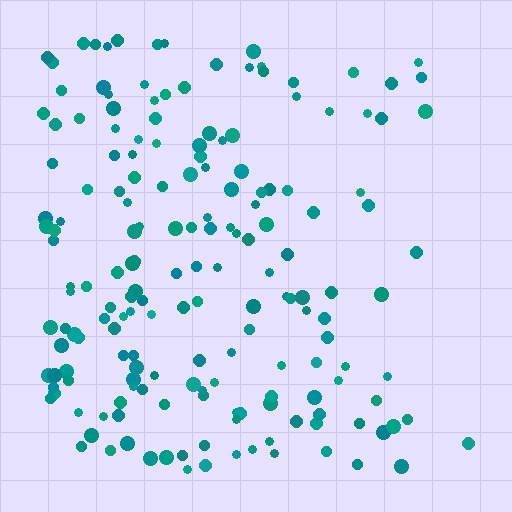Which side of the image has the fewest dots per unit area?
The right.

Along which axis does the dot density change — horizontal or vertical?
Horizontal.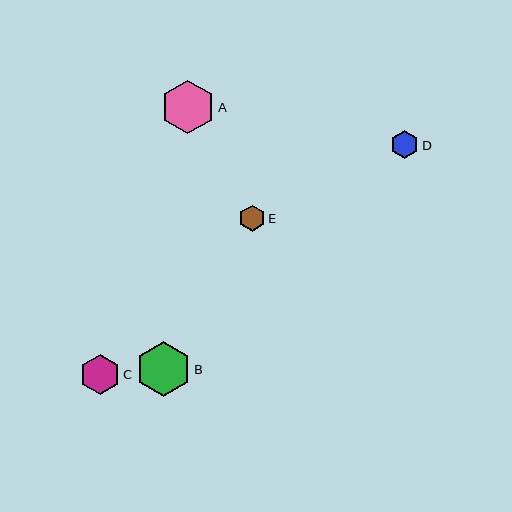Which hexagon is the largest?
Hexagon B is the largest with a size of approximately 55 pixels.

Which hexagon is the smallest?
Hexagon E is the smallest with a size of approximately 26 pixels.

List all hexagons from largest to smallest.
From largest to smallest: B, A, C, D, E.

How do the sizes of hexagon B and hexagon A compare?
Hexagon B and hexagon A are approximately the same size.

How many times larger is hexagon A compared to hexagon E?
Hexagon A is approximately 2.1 times the size of hexagon E.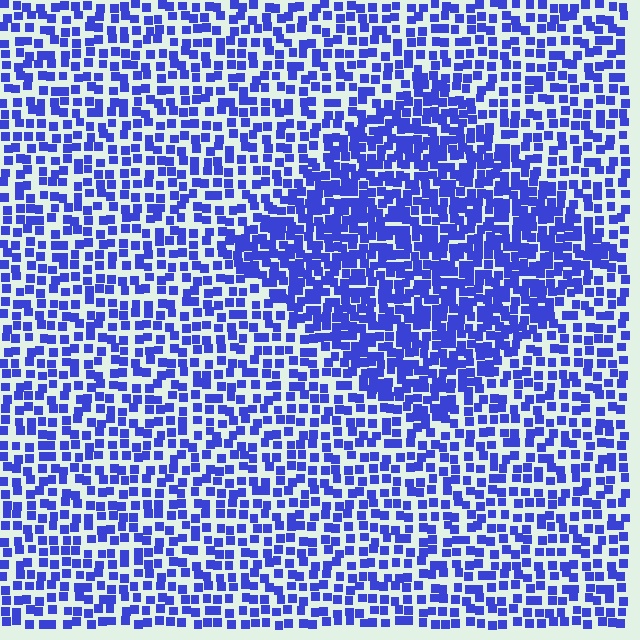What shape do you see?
I see a diamond.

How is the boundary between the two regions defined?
The boundary is defined by a change in element density (approximately 1.8x ratio). All elements are the same color, size, and shape.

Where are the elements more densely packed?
The elements are more densely packed inside the diamond boundary.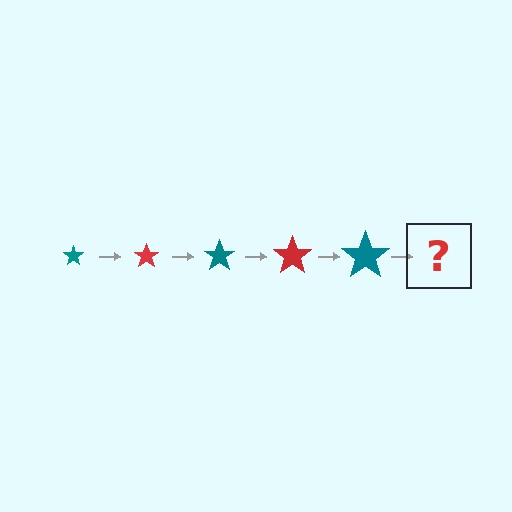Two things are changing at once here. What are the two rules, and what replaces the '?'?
The two rules are that the star grows larger each step and the color cycles through teal and red. The '?' should be a red star, larger than the previous one.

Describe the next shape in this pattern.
It should be a red star, larger than the previous one.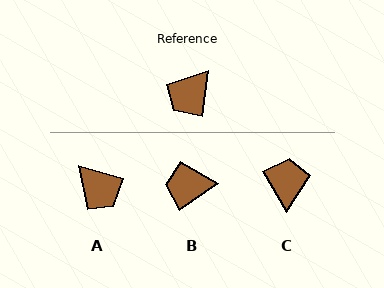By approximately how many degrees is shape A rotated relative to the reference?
Approximately 81 degrees counter-clockwise.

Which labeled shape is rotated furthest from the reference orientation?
C, about 143 degrees away.